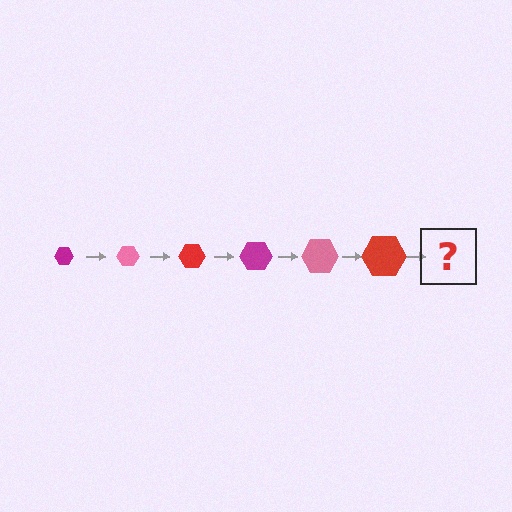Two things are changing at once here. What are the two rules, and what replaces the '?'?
The two rules are that the hexagon grows larger each step and the color cycles through magenta, pink, and red. The '?' should be a magenta hexagon, larger than the previous one.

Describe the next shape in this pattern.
It should be a magenta hexagon, larger than the previous one.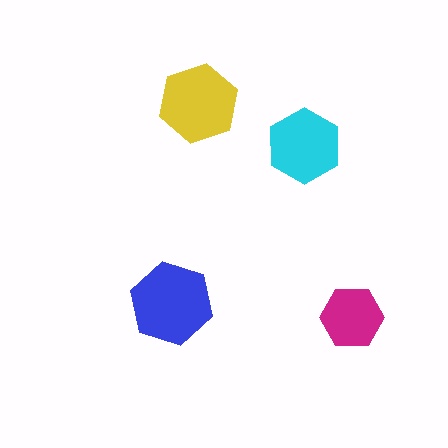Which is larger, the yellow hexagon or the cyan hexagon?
The yellow one.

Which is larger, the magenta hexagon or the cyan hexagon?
The cyan one.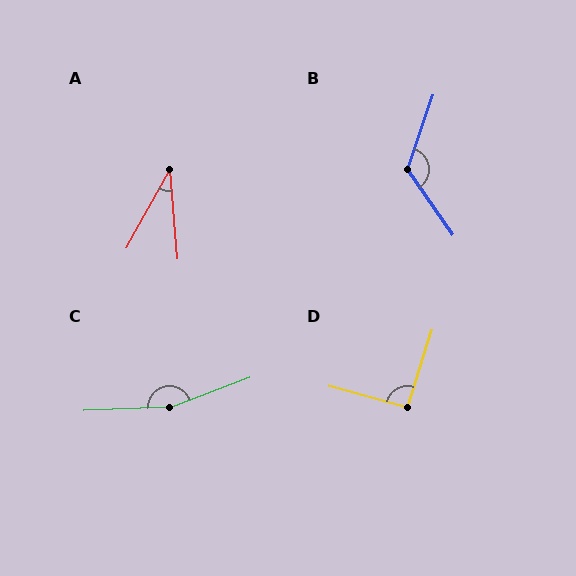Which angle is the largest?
C, at approximately 162 degrees.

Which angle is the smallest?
A, at approximately 34 degrees.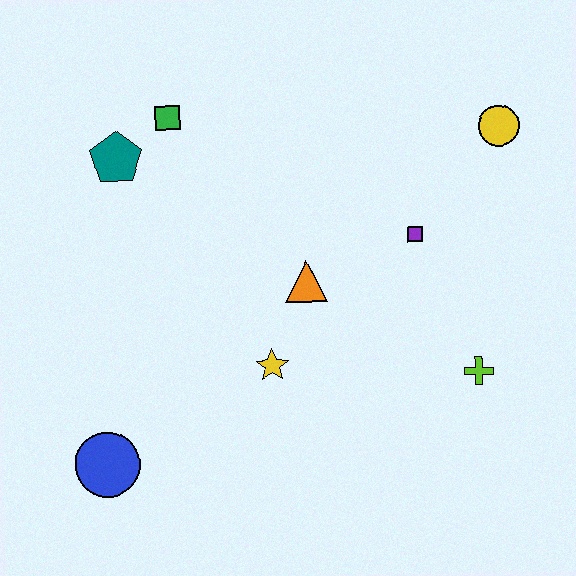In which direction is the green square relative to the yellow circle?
The green square is to the left of the yellow circle.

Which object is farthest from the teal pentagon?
The lime cross is farthest from the teal pentagon.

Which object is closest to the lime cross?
The purple square is closest to the lime cross.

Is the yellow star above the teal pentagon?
No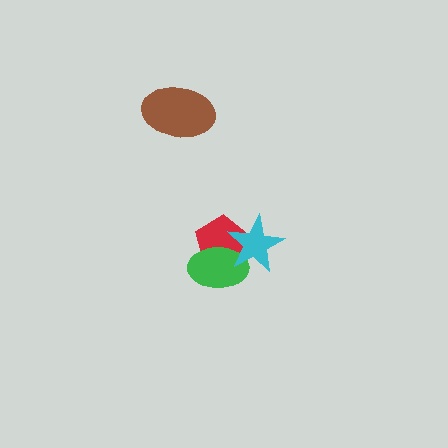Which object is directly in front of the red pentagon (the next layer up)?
The green ellipse is directly in front of the red pentagon.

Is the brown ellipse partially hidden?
No, no other shape covers it.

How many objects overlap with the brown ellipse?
0 objects overlap with the brown ellipse.